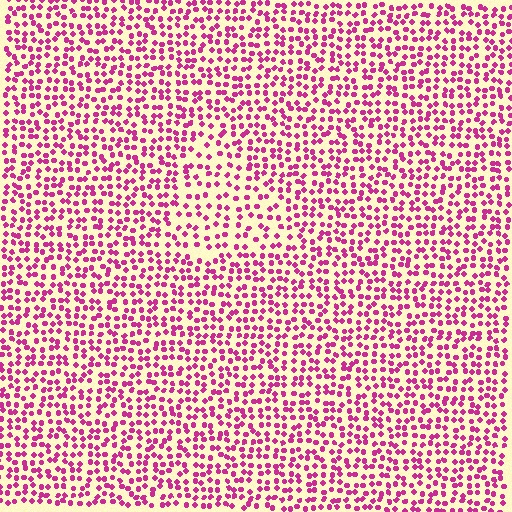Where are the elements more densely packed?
The elements are more densely packed outside the triangle boundary.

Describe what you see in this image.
The image contains small magenta elements arranged at two different densities. A triangle-shaped region is visible where the elements are less densely packed than the surrounding area.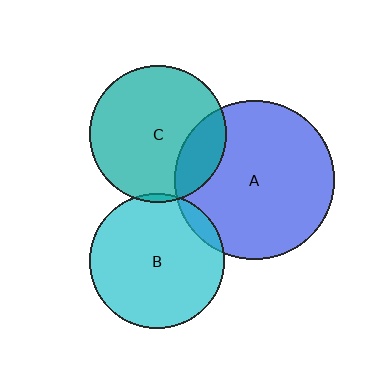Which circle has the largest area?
Circle A (blue).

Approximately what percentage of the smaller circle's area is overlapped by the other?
Approximately 5%.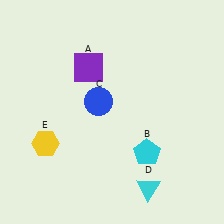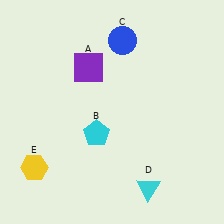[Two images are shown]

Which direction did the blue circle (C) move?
The blue circle (C) moved up.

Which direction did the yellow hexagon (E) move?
The yellow hexagon (E) moved down.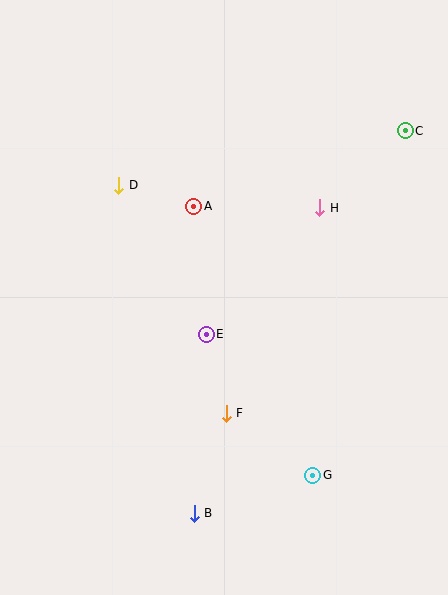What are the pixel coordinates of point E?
Point E is at (206, 334).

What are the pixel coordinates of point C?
Point C is at (405, 131).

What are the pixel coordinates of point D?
Point D is at (119, 185).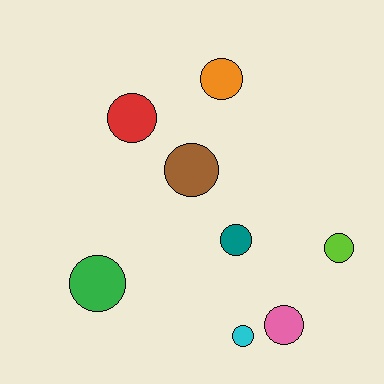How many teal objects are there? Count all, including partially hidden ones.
There is 1 teal object.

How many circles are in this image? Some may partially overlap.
There are 8 circles.